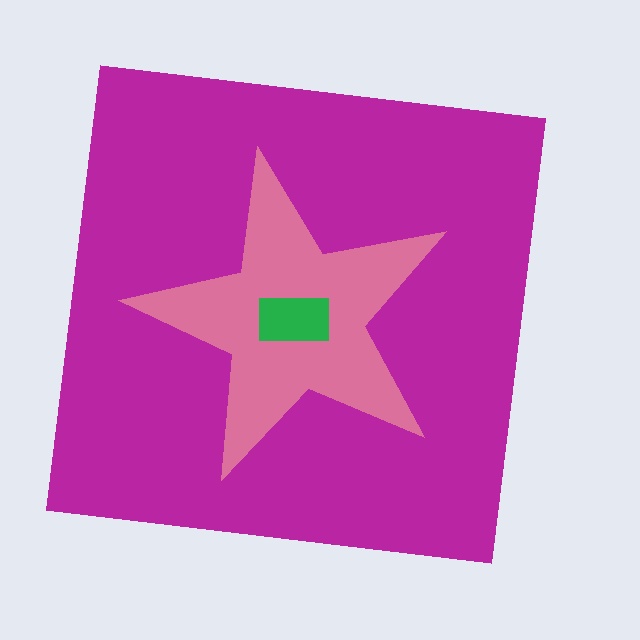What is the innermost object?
The green rectangle.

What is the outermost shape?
The magenta square.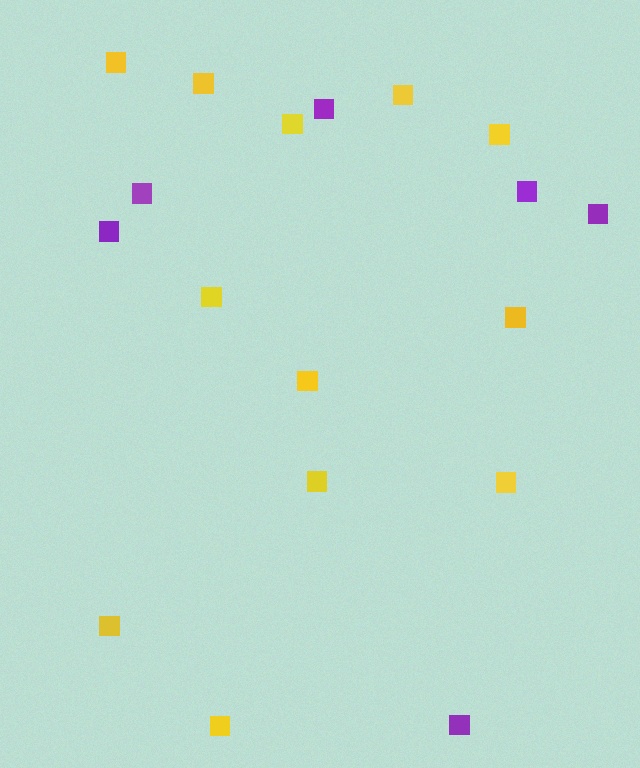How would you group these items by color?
There are 2 groups: one group of yellow squares (12) and one group of purple squares (6).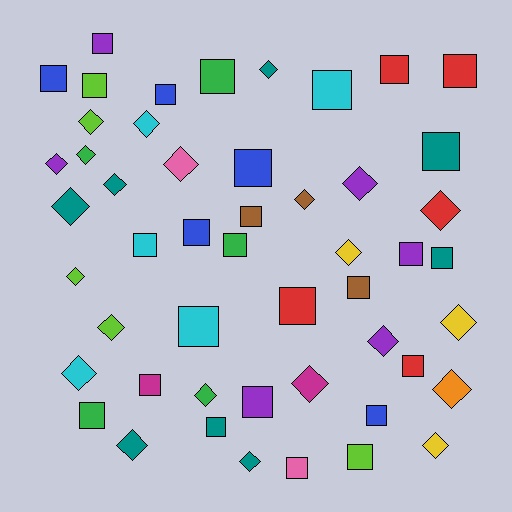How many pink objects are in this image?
There are 2 pink objects.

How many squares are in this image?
There are 27 squares.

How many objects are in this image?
There are 50 objects.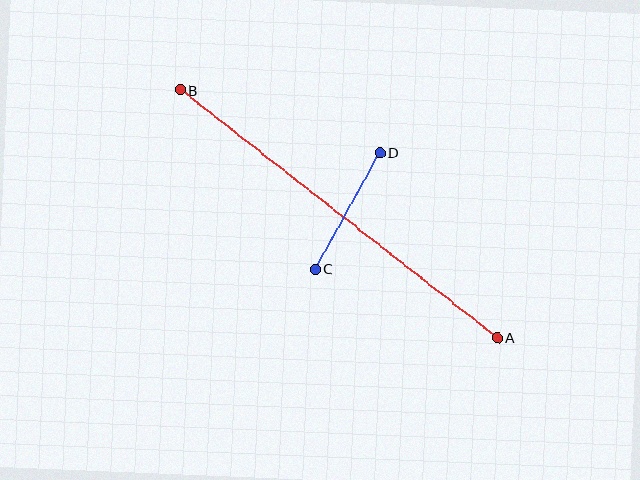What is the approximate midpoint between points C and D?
The midpoint is at approximately (347, 211) pixels.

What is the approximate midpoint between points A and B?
The midpoint is at approximately (339, 214) pixels.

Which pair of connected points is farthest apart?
Points A and B are farthest apart.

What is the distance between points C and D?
The distance is approximately 133 pixels.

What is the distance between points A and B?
The distance is approximately 403 pixels.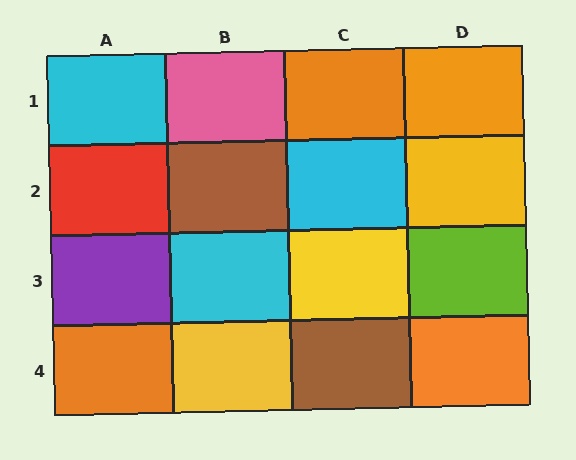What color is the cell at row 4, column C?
Brown.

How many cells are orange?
4 cells are orange.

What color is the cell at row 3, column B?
Cyan.